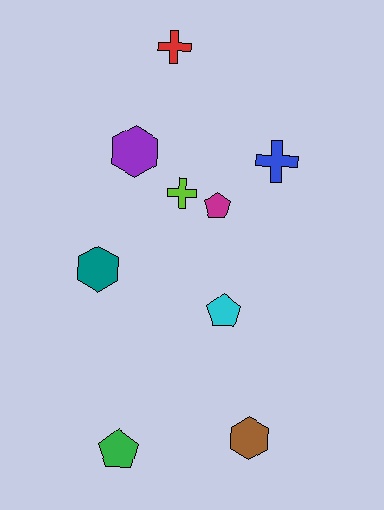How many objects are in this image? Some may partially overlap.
There are 9 objects.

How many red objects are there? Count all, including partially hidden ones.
There is 1 red object.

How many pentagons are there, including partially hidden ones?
There are 3 pentagons.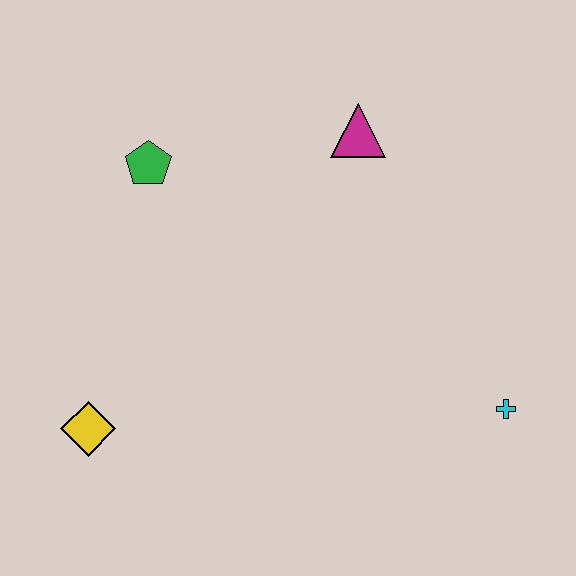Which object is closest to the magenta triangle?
The green pentagon is closest to the magenta triangle.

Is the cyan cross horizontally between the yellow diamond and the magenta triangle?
No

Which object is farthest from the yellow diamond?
The cyan cross is farthest from the yellow diamond.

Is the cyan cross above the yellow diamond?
Yes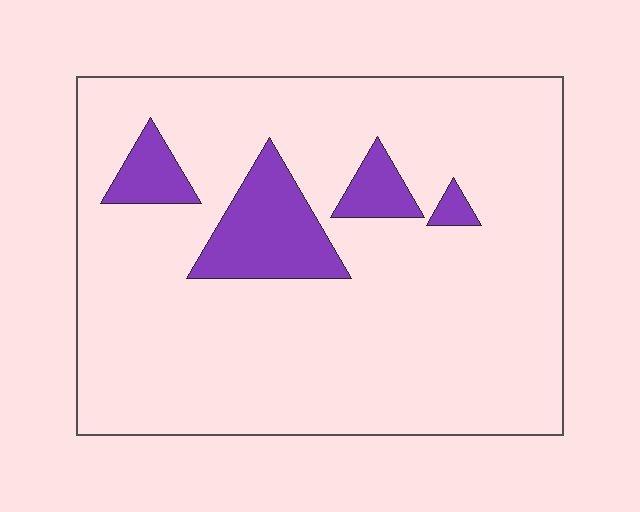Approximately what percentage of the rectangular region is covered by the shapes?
Approximately 10%.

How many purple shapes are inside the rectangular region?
4.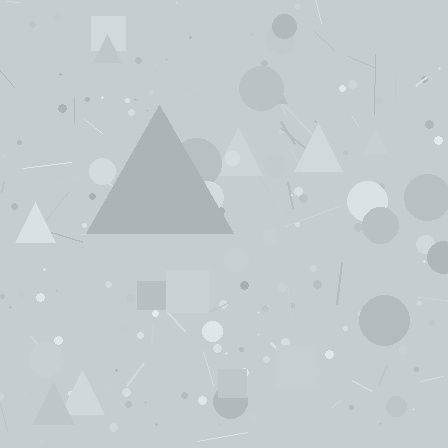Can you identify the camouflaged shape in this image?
The camouflaged shape is a triangle.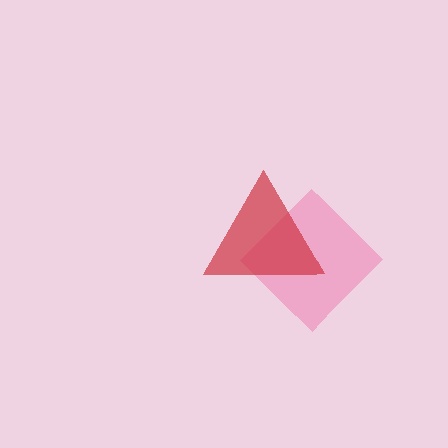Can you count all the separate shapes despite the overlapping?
Yes, there are 2 separate shapes.